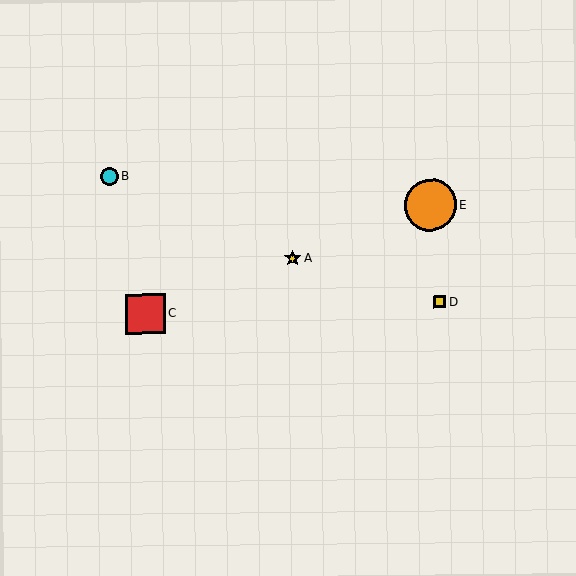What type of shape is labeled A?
Shape A is a yellow star.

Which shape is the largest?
The orange circle (labeled E) is the largest.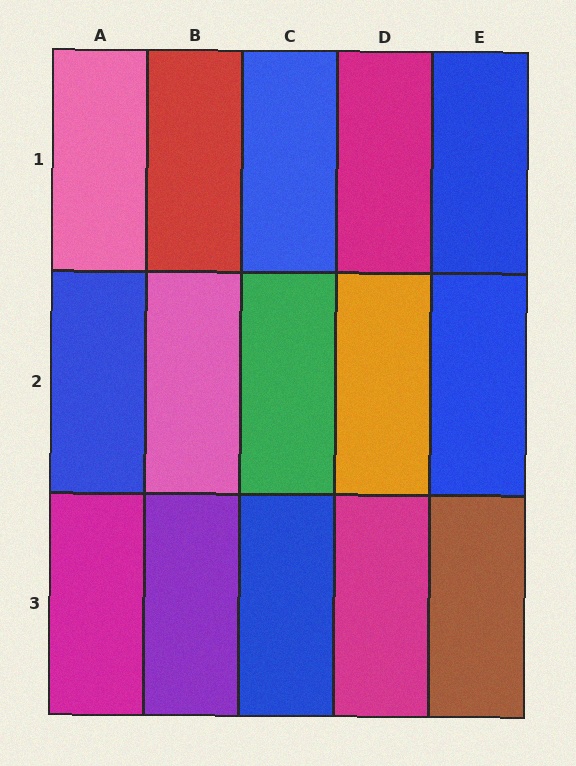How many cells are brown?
1 cell is brown.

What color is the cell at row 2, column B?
Pink.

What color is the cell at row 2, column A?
Blue.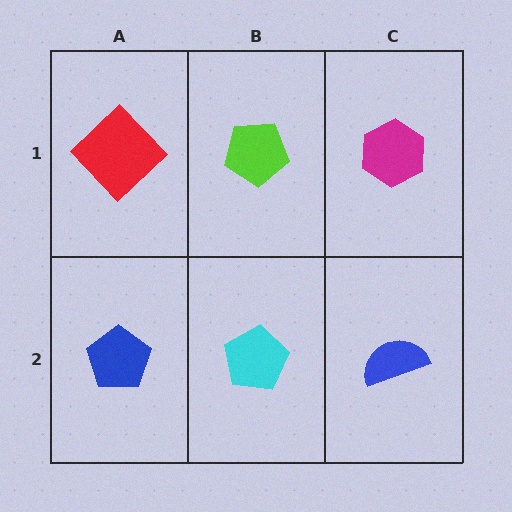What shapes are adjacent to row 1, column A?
A blue pentagon (row 2, column A), a lime pentagon (row 1, column B).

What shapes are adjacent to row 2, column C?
A magenta hexagon (row 1, column C), a cyan pentagon (row 2, column B).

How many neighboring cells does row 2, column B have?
3.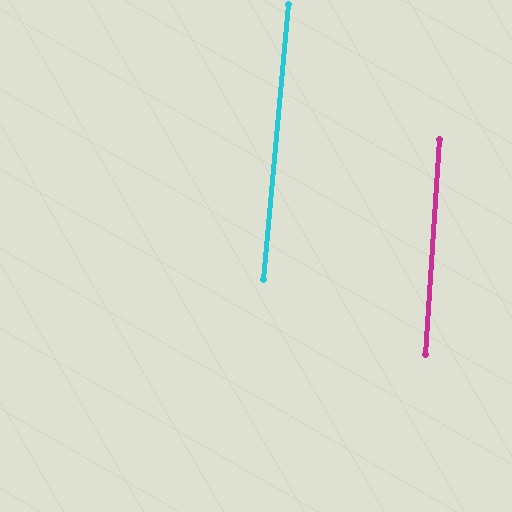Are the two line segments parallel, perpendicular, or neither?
Parallel — their directions differ by only 1.5°.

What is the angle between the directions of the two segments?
Approximately 1 degree.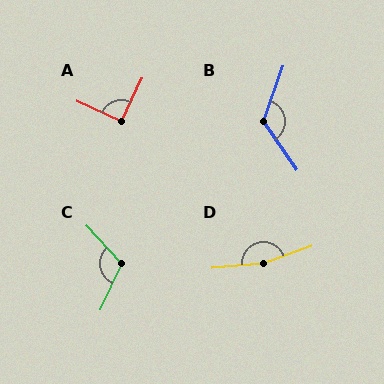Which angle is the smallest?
A, at approximately 90 degrees.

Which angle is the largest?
D, at approximately 165 degrees.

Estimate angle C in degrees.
Approximately 113 degrees.